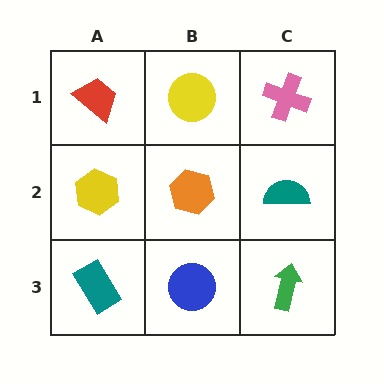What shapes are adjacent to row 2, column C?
A pink cross (row 1, column C), a green arrow (row 3, column C), an orange hexagon (row 2, column B).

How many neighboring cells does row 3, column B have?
3.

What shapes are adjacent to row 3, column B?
An orange hexagon (row 2, column B), a teal rectangle (row 3, column A), a green arrow (row 3, column C).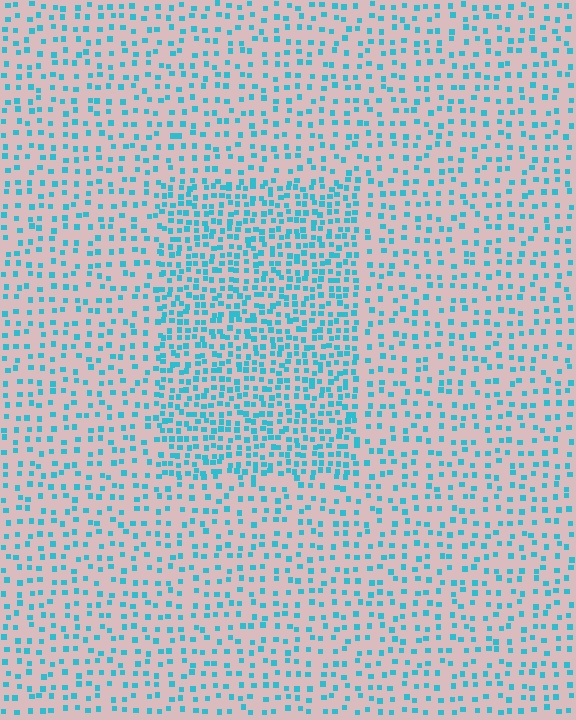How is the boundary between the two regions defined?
The boundary is defined by a change in element density (approximately 2.0x ratio). All elements are the same color, size, and shape.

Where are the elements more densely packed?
The elements are more densely packed inside the rectangle boundary.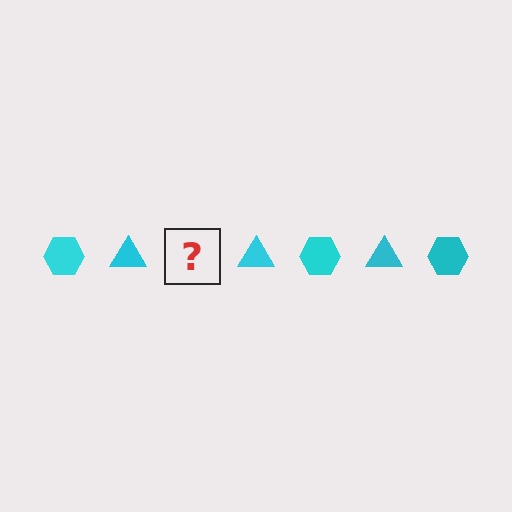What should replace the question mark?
The question mark should be replaced with a cyan hexagon.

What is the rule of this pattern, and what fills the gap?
The rule is that the pattern cycles through hexagon, triangle shapes in cyan. The gap should be filled with a cyan hexagon.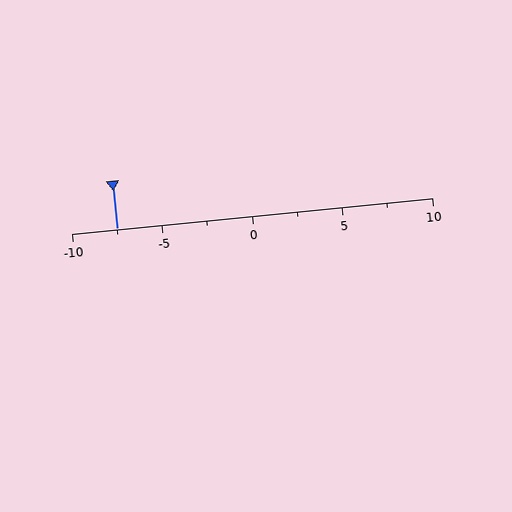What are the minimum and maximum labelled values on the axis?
The axis runs from -10 to 10.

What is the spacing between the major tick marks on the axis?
The major ticks are spaced 5 apart.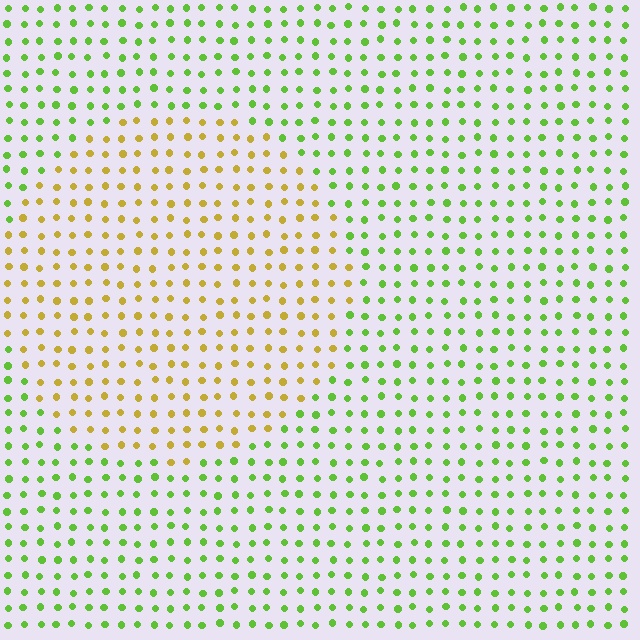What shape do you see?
I see a circle.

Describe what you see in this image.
The image is filled with small lime elements in a uniform arrangement. A circle-shaped region is visible where the elements are tinted to a slightly different hue, forming a subtle color boundary.